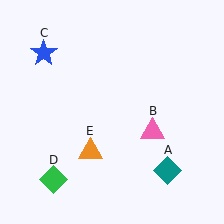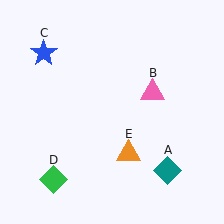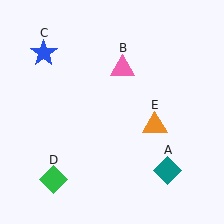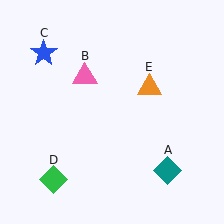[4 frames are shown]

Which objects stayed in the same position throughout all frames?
Teal diamond (object A) and blue star (object C) and green diamond (object D) remained stationary.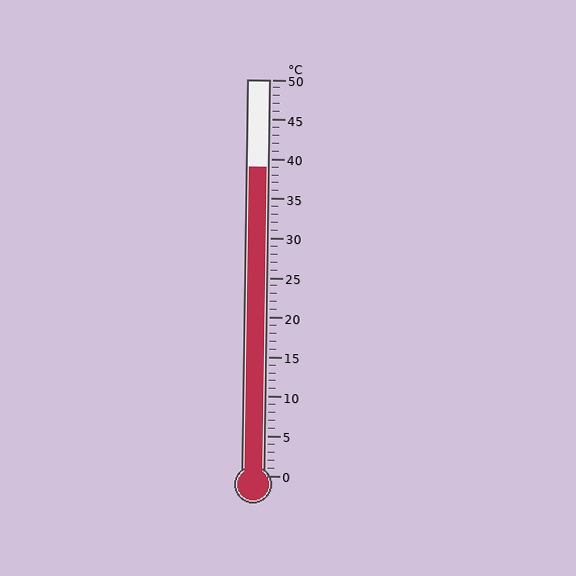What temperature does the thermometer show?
The thermometer shows approximately 39°C.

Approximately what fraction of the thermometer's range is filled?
The thermometer is filled to approximately 80% of its range.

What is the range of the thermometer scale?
The thermometer scale ranges from 0°C to 50°C.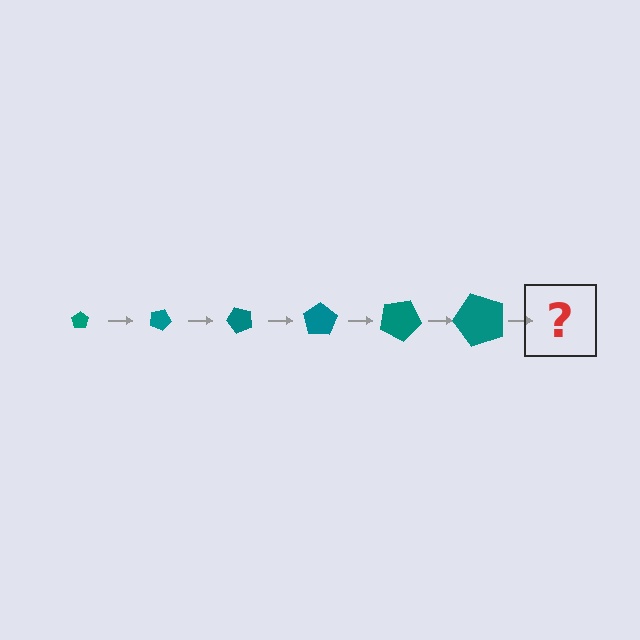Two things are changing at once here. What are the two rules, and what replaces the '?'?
The two rules are that the pentagon grows larger each step and it rotates 25 degrees each step. The '?' should be a pentagon, larger than the previous one and rotated 150 degrees from the start.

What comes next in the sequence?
The next element should be a pentagon, larger than the previous one and rotated 150 degrees from the start.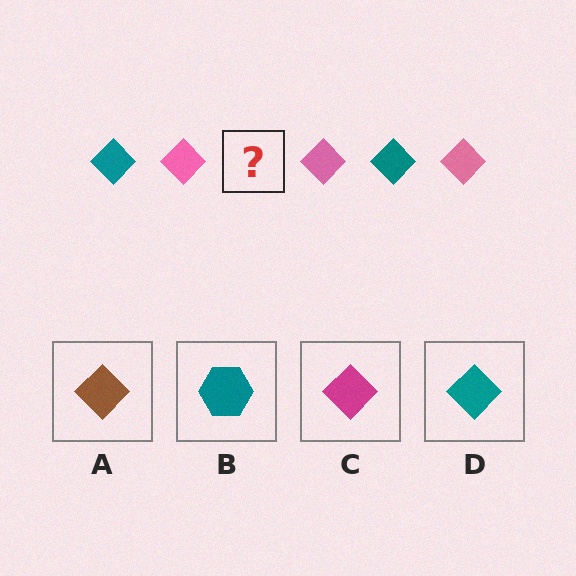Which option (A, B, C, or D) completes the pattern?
D.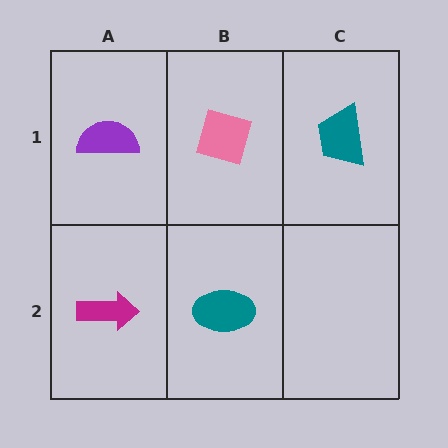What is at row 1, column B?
A pink diamond.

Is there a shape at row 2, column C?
No, that cell is empty.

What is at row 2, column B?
A teal ellipse.